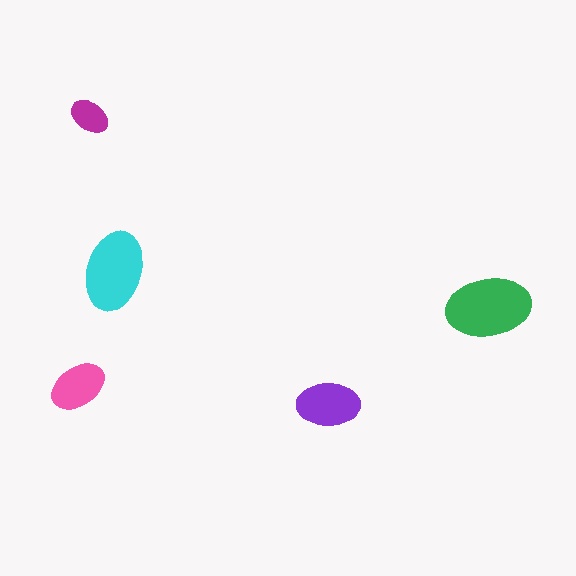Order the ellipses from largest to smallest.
the green one, the cyan one, the purple one, the pink one, the magenta one.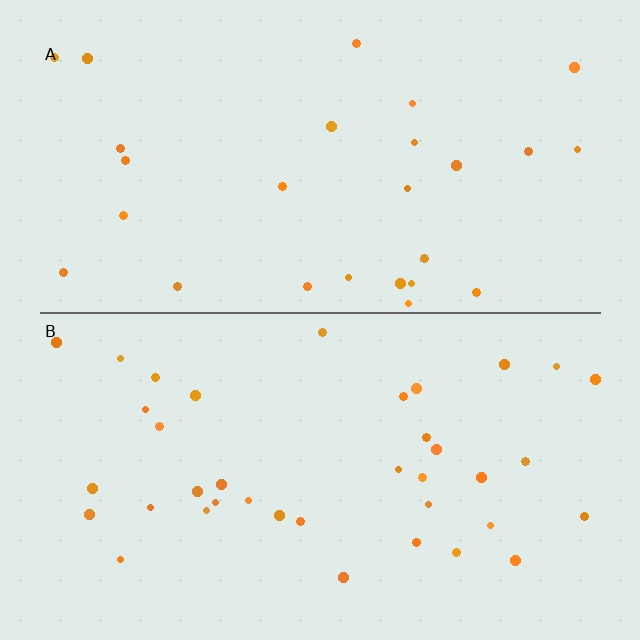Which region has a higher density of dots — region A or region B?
B (the bottom).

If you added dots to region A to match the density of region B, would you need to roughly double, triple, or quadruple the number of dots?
Approximately double.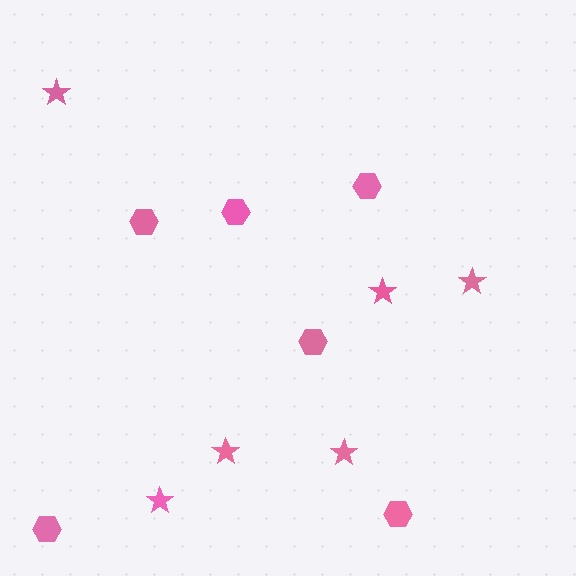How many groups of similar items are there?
There are 2 groups: one group of hexagons (6) and one group of stars (6).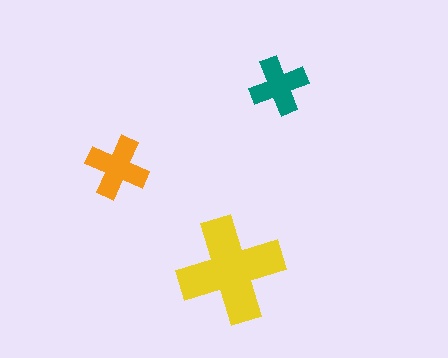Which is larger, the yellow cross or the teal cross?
The yellow one.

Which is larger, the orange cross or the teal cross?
The orange one.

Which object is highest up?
The teal cross is topmost.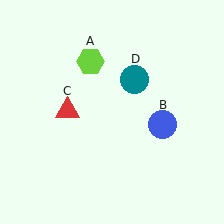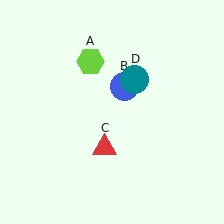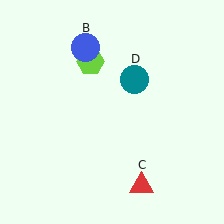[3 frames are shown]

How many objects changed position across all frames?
2 objects changed position: blue circle (object B), red triangle (object C).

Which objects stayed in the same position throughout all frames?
Lime hexagon (object A) and teal circle (object D) remained stationary.